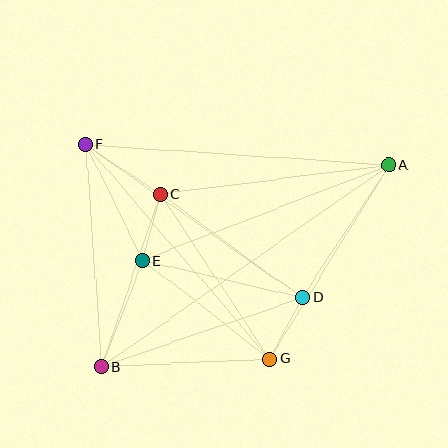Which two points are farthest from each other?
Points A and B are farthest from each other.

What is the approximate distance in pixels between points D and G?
The distance between D and G is approximately 69 pixels.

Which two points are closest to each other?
Points C and E are closest to each other.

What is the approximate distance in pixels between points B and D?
The distance between B and D is approximately 212 pixels.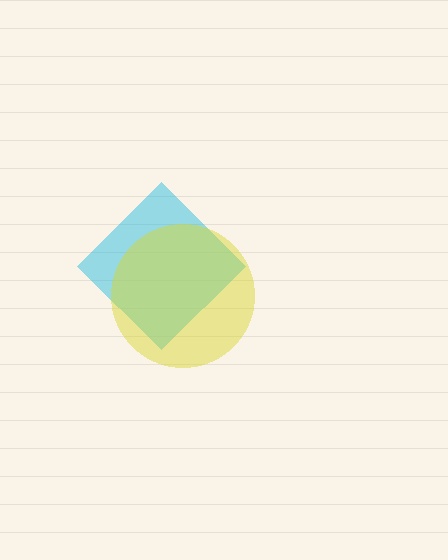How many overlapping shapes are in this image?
There are 2 overlapping shapes in the image.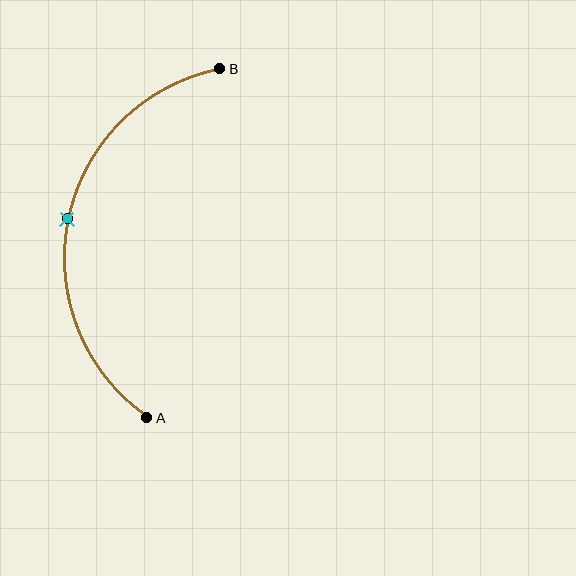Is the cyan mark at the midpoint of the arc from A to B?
Yes. The cyan mark lies on the arc at equal arc-length from both A and B — it is the arc midpoint.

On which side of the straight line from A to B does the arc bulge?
The arc bulges to the left of the straight line connecting A and B.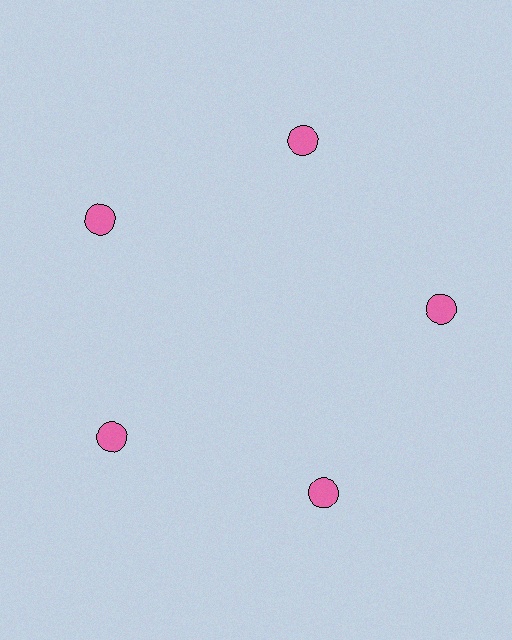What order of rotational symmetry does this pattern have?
This pattern has 5-fold rotational symmetry.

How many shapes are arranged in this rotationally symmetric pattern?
There are 5 shapes, arranged in 5 groups of 1.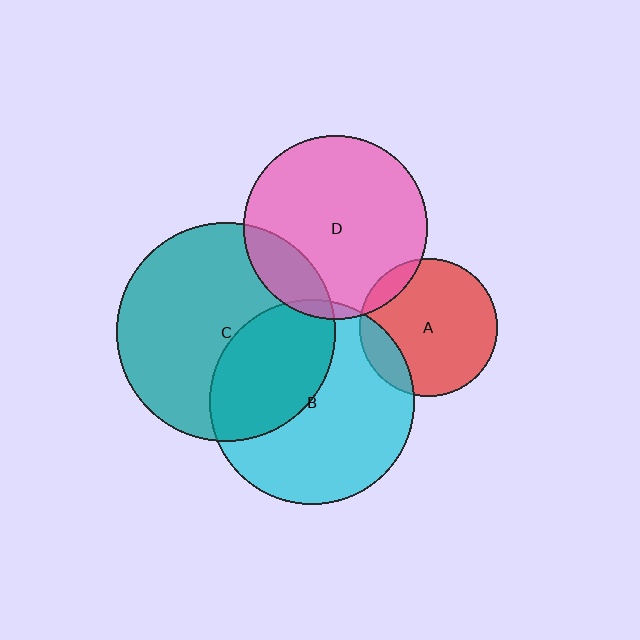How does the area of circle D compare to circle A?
Approximately 1.8 times.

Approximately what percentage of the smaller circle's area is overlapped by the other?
Approximately 5%.